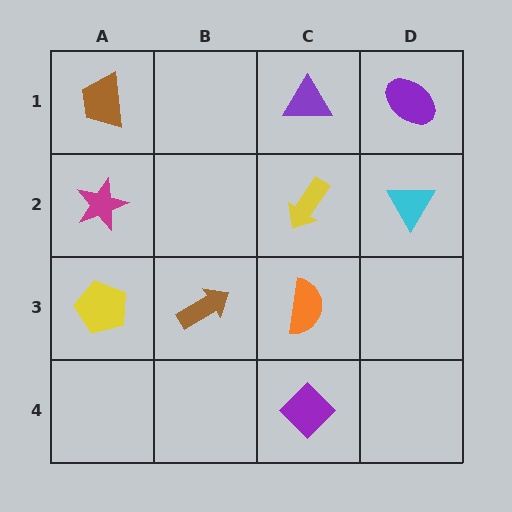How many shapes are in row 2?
3 shapes.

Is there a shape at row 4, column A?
No, that cell is empty.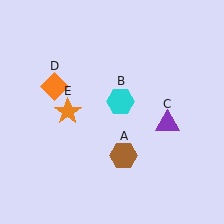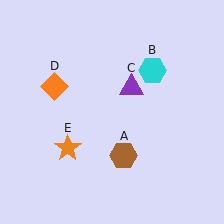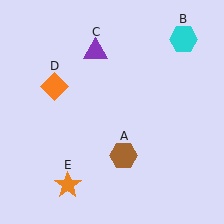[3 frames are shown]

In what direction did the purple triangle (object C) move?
The purple triangle (object C) moved up and to the left.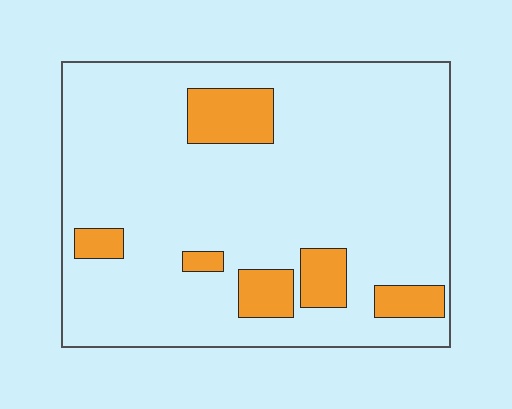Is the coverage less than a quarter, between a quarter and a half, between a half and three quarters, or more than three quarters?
Less than a quarter.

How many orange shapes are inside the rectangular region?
6.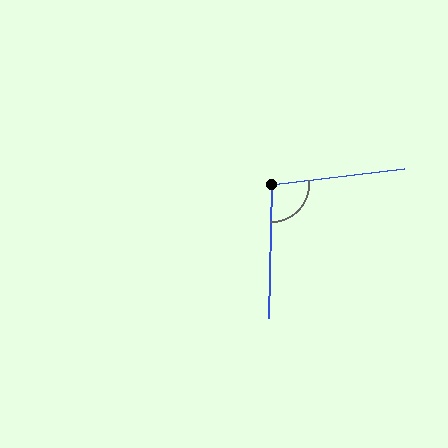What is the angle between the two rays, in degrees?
Approximately 98 degrees.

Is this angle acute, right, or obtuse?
It is obtuse.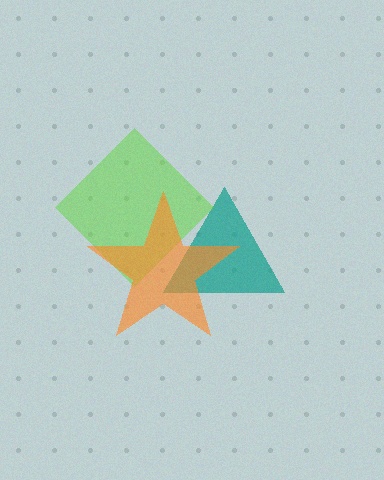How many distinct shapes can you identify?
There are 3 distinct shapes: a teal triangle, a lime diamond, an orange star.